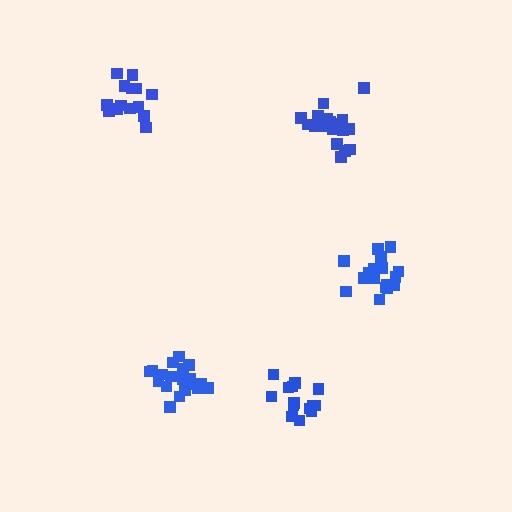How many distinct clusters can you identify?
There are 5 distinct clusters.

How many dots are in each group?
Group 1: 15 dots, Group 2: 20 dots, Group 3: 18 dots, Group 4: 14 dots, Group 5: 20 dots (87 total).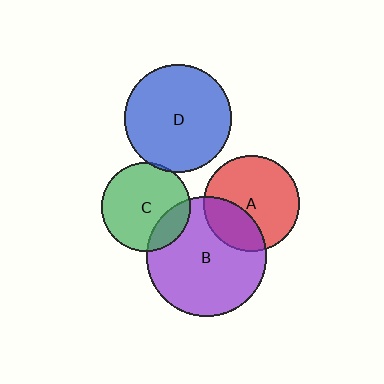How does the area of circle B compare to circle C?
Approximately 1.8 times.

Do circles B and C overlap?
Yes.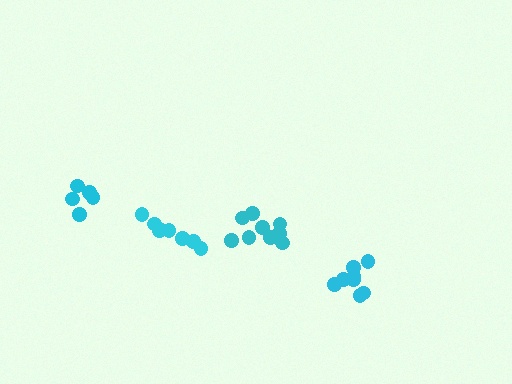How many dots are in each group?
Group 1: 10 dots, Group 2: 5 dots, Group 3: 8 dots, Group 4: 8 dots (31 total).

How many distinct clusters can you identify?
There are 4 distinct clusters.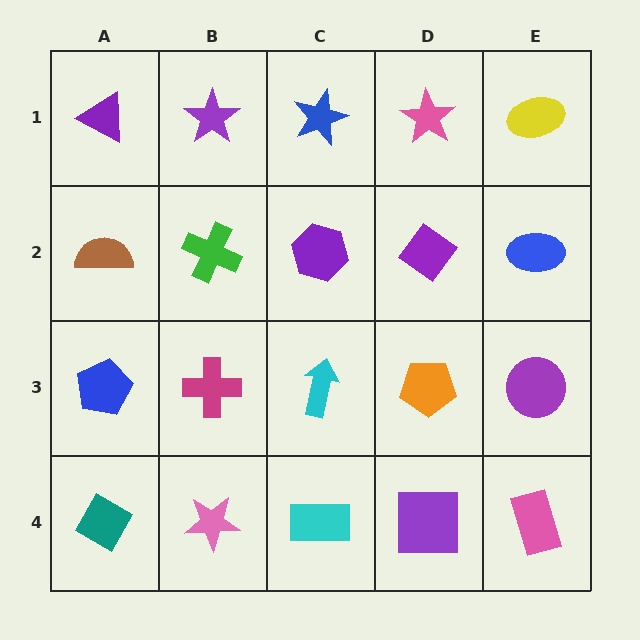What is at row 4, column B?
A pink star.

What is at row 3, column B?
A magenta cross.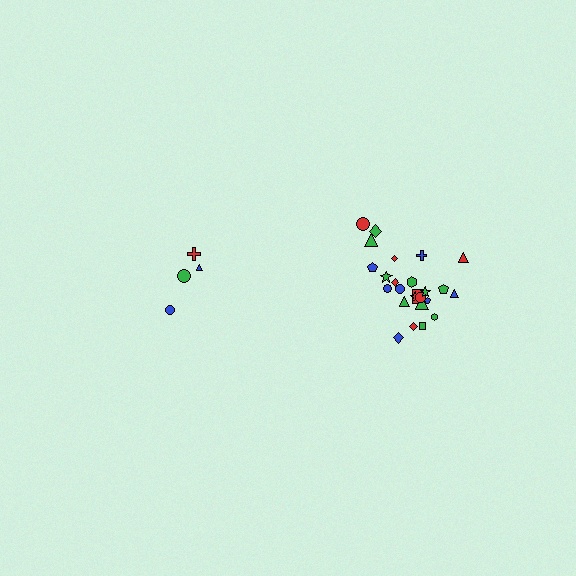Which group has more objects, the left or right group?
The right group.